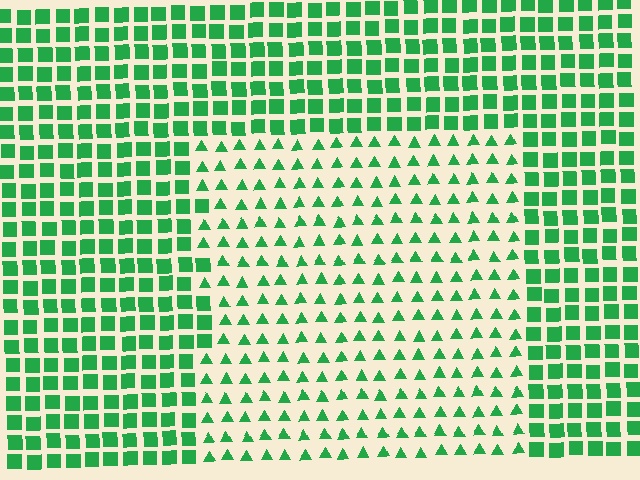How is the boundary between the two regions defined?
The boundary is defined by a change in element shape: triangles inside vs. squares outside. All elements share the same color and spacing.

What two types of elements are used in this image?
The image uses triangles inside the rectangle region and squares outside it.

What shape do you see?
I see a rectangle.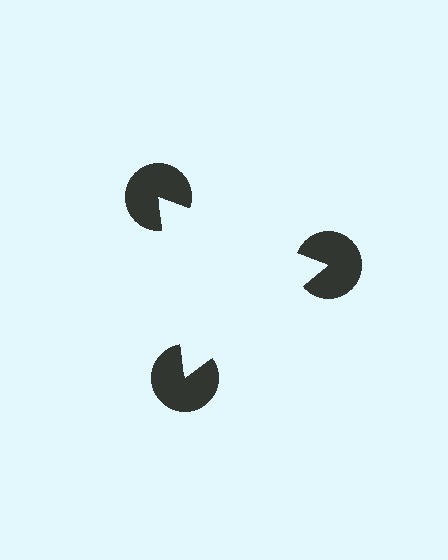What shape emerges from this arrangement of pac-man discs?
An illusory triangle — its edges are inferred from the aligned wedge cuts in the pac-man discs, not physically drawn.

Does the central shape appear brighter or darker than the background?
It typically appears slightly brighter than the background, even though no actual brightness change is drawn.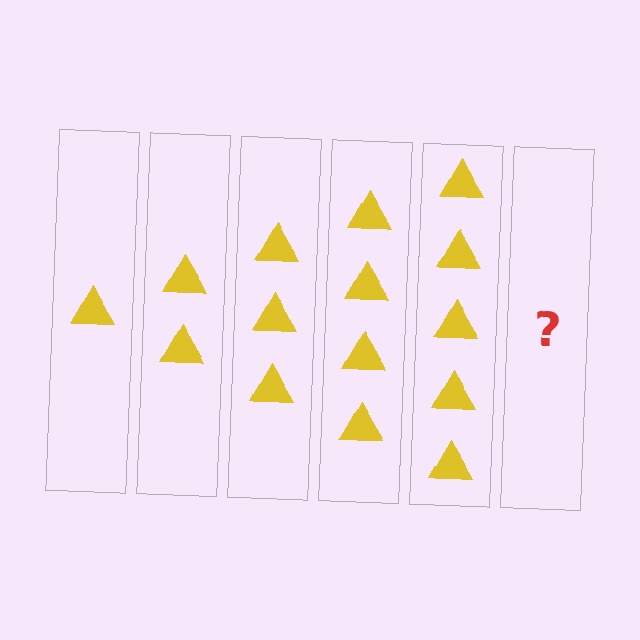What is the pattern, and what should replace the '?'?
The pattern is that each step adds one more triangle. The '?' should be 6 triangles.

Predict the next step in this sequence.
The next step is 6 triangles.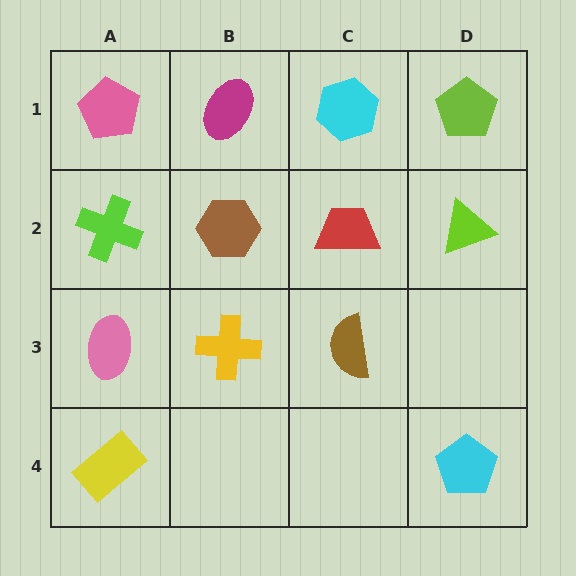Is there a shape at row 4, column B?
No, that cell is empty.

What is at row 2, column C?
A red trapezoid.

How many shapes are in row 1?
4 shapes.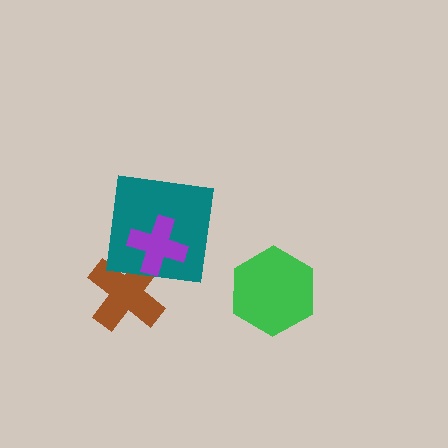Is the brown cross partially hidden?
Yes, it is partially covered by another shape.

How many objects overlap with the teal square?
2 objects overlap with the teal square.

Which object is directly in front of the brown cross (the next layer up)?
The teal square is directly in front of the brown cross.